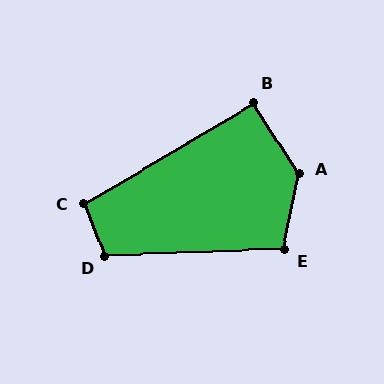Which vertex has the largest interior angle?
A, at approximately 136 degrees.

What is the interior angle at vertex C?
Approximately 100 degrees (obtuse).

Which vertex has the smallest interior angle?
B, at approximately 92 degrees.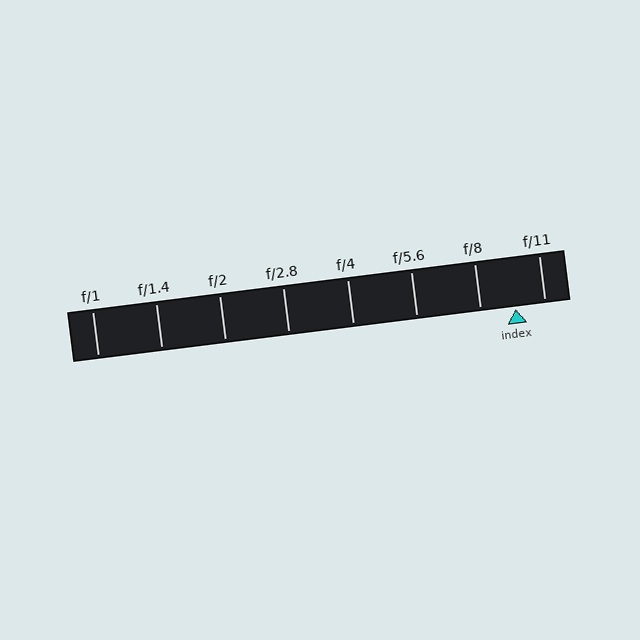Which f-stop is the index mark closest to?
The index mark is closest to f/11.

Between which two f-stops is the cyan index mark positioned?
The index mark is between f/8 and f/11.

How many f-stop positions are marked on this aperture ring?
There are 8 f-stop positions marked.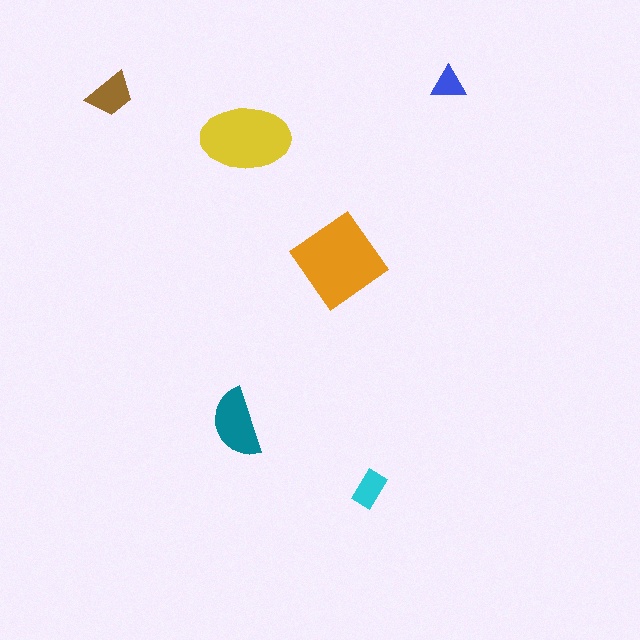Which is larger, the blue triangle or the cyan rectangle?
The cyan rectangle.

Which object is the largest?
The orange diamond.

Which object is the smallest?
The blue triangle.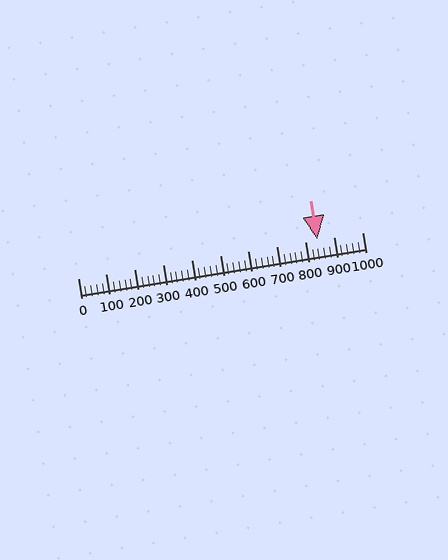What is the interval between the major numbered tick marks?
The major tick marks are spaced 100 units apart.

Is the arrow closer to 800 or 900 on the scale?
The arrow is closer to 800.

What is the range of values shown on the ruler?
The ruler shows values from 0 to 1000.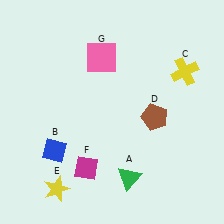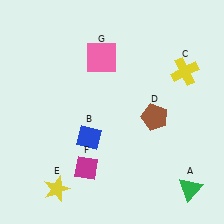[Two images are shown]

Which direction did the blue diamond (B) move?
The blue diamond (B) moved right.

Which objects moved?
The objects that moved are: the green triangle (A), the blue diamond (B).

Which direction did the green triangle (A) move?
The green triangle (A) moved right.